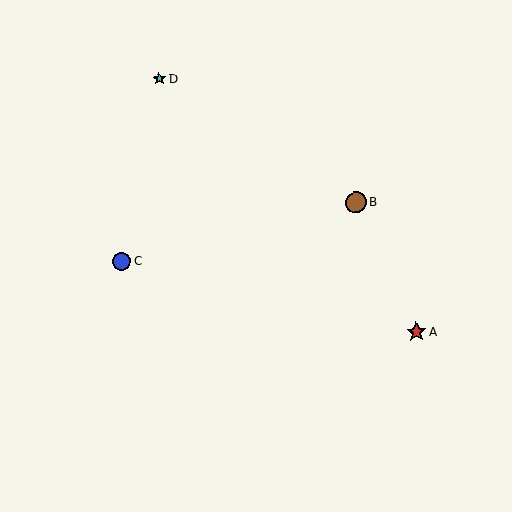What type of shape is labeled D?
Shape D is a cyan star.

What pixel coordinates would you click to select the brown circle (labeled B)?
Click at (356, 202) to select the brown circle B.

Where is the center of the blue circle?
The center of the blue circle is at (122, 262).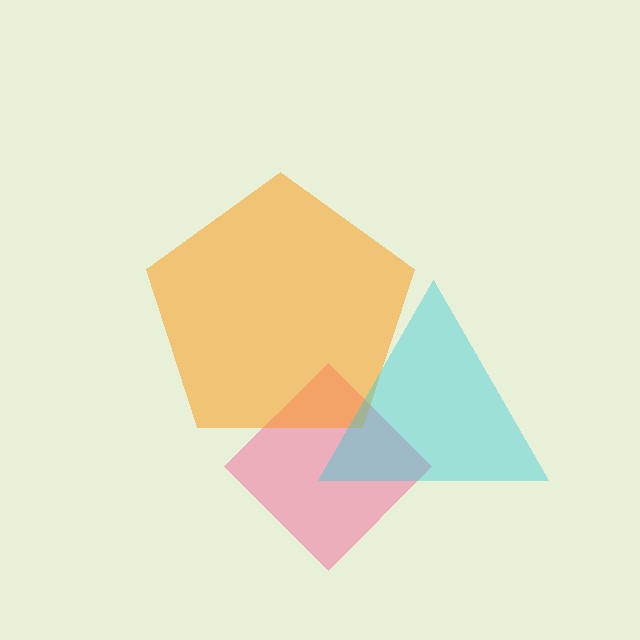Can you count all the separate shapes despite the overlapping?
Yes, there are 3 separate shapes.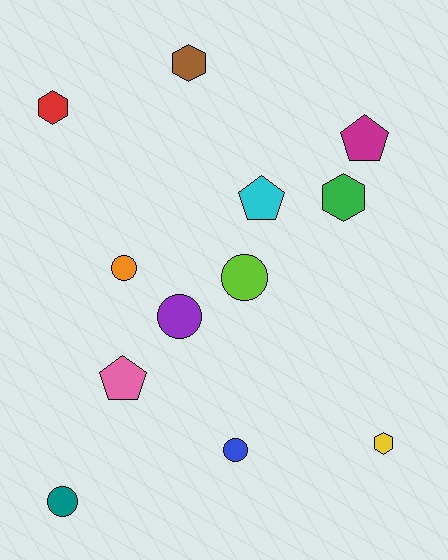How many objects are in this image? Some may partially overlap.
There are 12 objects.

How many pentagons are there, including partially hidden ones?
There are 3 pentagons.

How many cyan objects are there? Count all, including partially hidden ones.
There is 1 cyan object.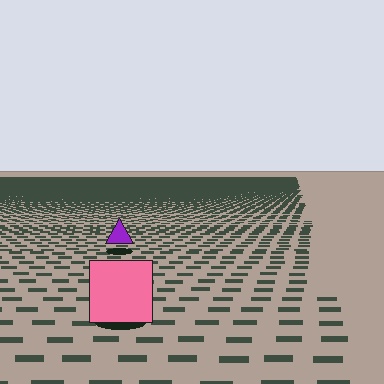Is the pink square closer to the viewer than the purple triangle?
Yes. The pink square is closer — you can tell from the texture gradient: the ground texture is coarser near it.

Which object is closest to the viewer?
The pink square is closest. The texture marks near it are larger and more spread out.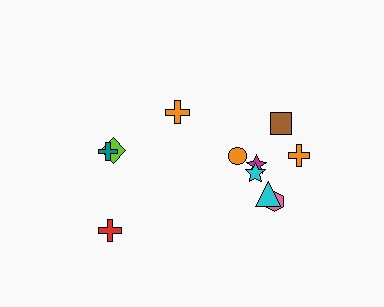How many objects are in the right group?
There are 7 objects.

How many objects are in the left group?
There are 4 objects.